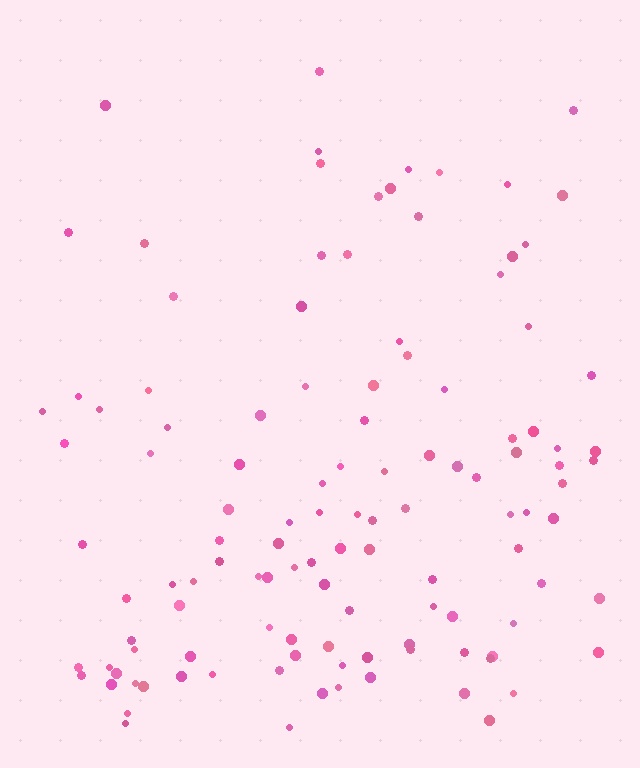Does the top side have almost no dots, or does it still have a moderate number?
Still a moderate number, just noticeably fewer than the bottom.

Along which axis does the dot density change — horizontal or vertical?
Vertical.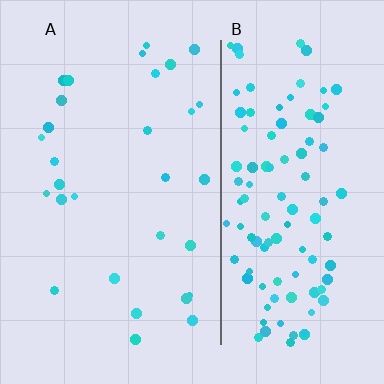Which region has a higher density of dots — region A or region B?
B (the right).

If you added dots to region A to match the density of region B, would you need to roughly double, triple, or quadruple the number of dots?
Approximately quadruple.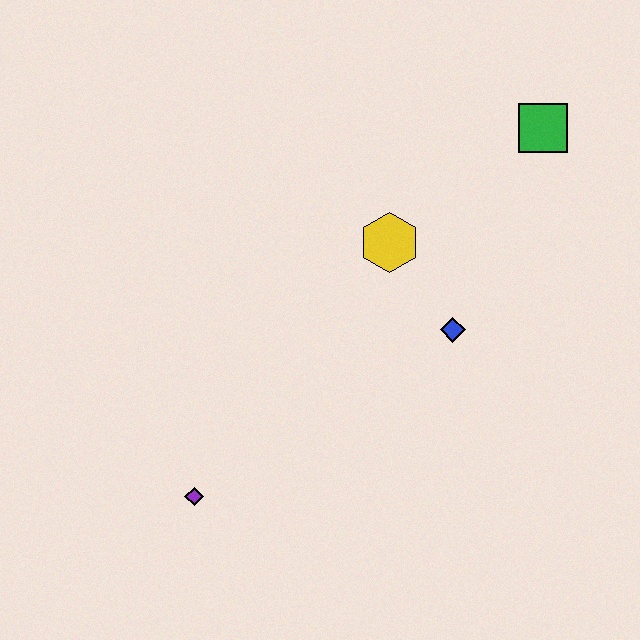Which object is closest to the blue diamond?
The yellow hexagon is closest to the blue diamond.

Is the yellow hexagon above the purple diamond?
Yes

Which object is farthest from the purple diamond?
The green square is farthest from the purple diamond.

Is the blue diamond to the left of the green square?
Yes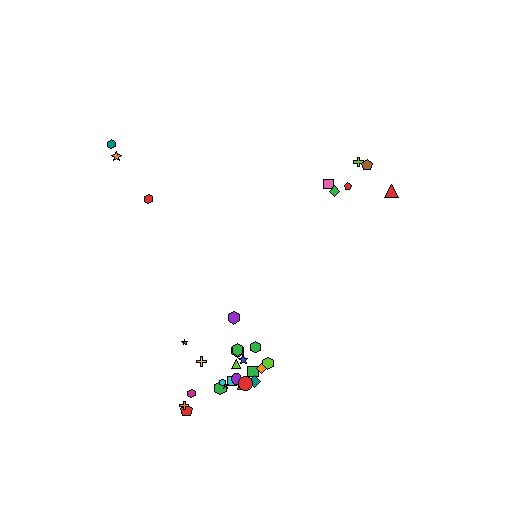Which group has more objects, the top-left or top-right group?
The top-right group.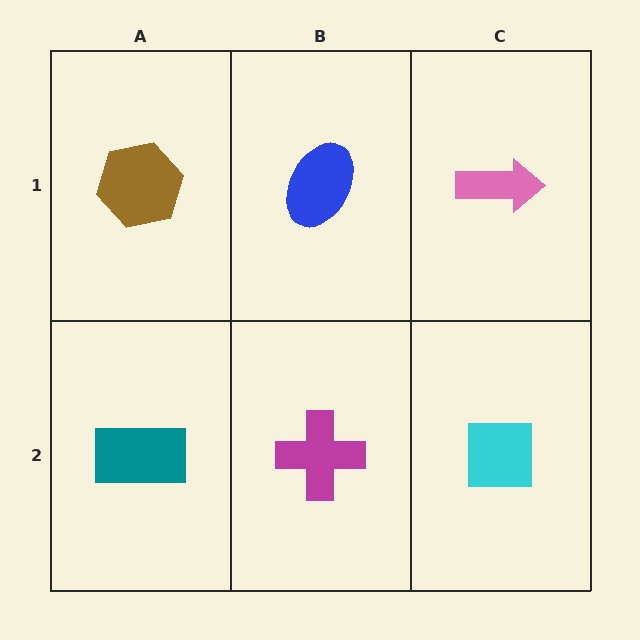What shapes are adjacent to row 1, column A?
A teal rectangle (row 2, column A), a blue ellipse (row 1, column B).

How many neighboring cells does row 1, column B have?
3.